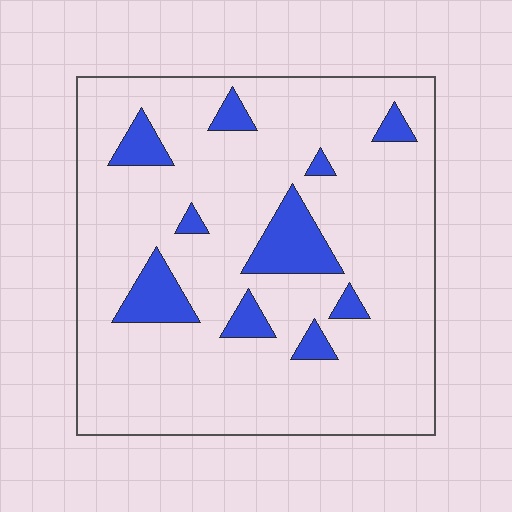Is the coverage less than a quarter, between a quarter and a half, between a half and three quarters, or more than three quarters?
Less than a quarter.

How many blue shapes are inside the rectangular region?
10.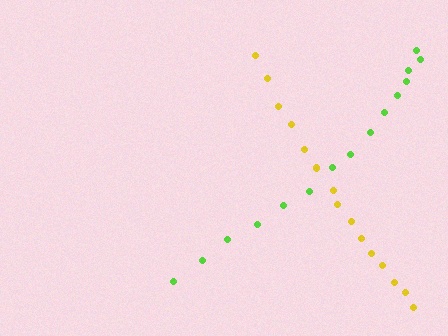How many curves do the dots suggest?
There are 2 distinct paths.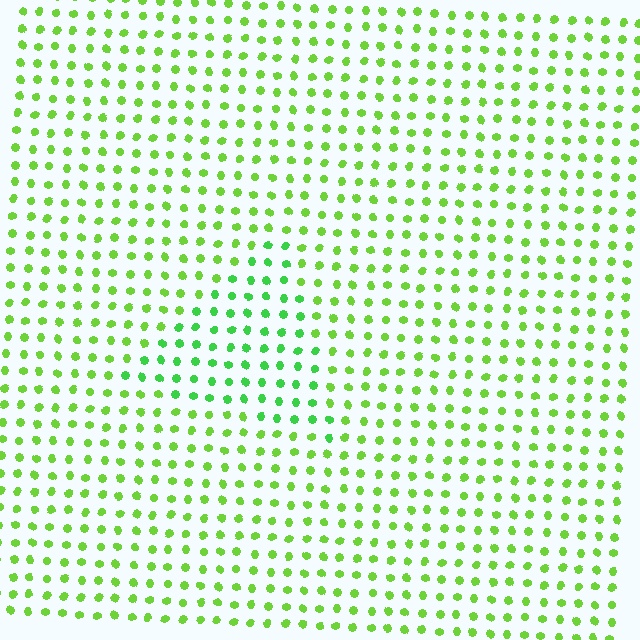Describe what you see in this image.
The image is filled with small lime elements in a uniform arrangement. A triangle-shaped region is visible where the elements are tinted to a slightly different hue, forming a subtle color boundary.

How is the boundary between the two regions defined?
The boundary is defined purely by a slight shift in hue (about 26 degrees). Spacing, size, and orientation are identical on both sides.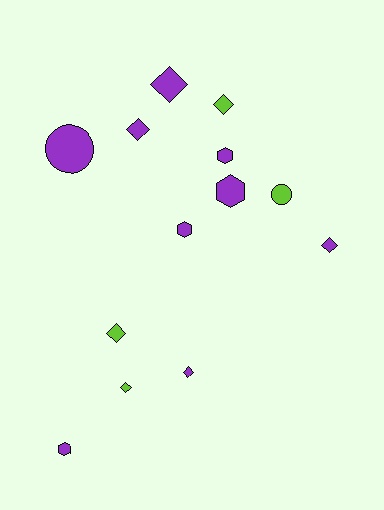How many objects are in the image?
There are 13 objects.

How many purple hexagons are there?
There are 4 purple hexagons.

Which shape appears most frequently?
Diamond, with 7 objects.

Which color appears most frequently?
Purple, with 9 objects.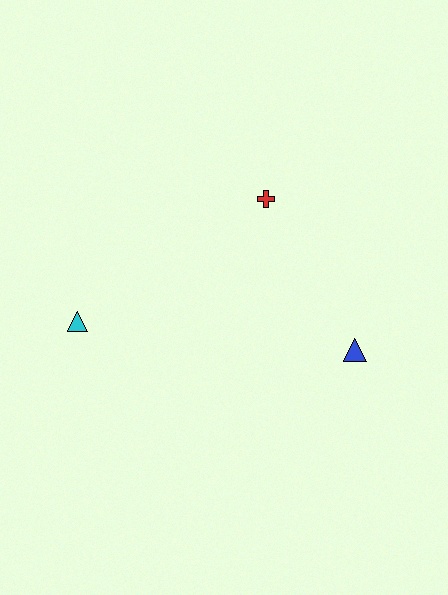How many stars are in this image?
There are no stars.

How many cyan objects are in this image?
There is 1 cyan object.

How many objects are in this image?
There are 3 objects.